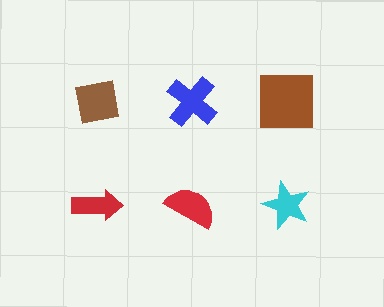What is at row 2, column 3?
A cyan star.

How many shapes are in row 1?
3 shapes.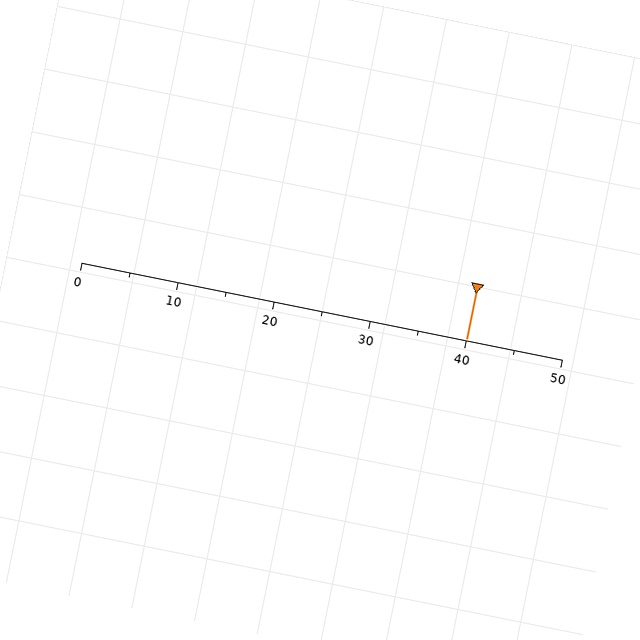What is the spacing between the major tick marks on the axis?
The major ticks are spaced 10 apart.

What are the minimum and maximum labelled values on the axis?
The axis runs from 0 to 50.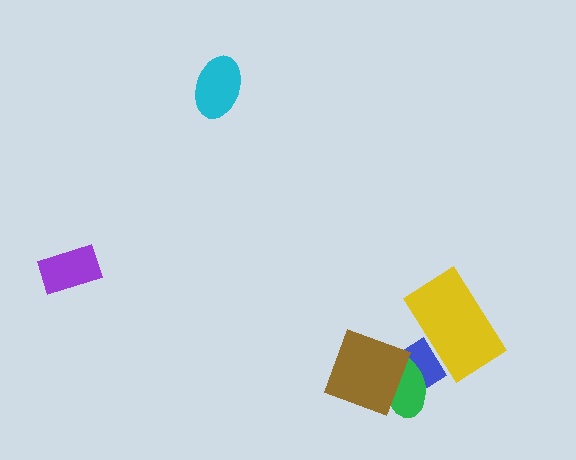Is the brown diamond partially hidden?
No, no other shape covers it.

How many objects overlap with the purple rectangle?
0 objects overlap with the purple rectangle.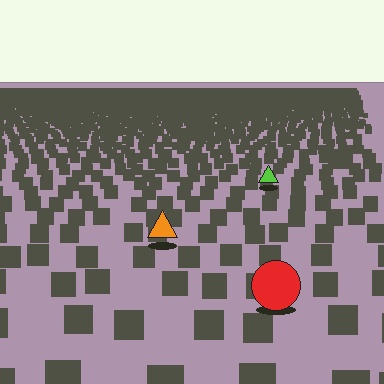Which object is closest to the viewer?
The red circle is closest. The texture marks near it are larger and more spread out.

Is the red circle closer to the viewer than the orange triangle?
Yes. The red circle is closer — you can tell from the texture gradient: the ground texture is coarser near it.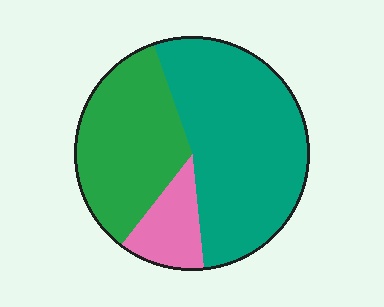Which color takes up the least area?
Pink, at roughly 10%.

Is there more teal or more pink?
Teal.